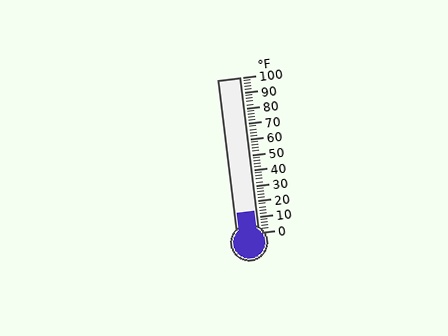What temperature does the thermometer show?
The thermometer shows approximately 14°F.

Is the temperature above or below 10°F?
The temperature is above 10°F.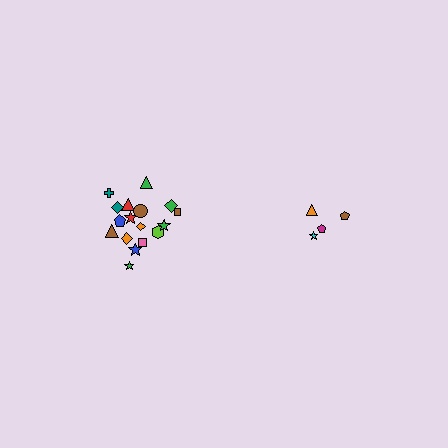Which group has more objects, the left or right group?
The left group.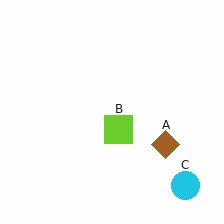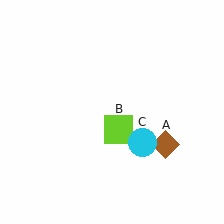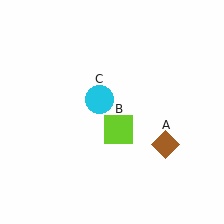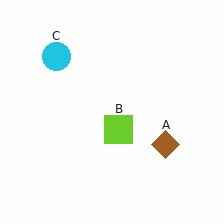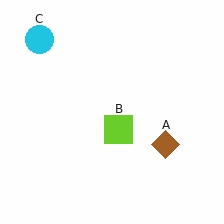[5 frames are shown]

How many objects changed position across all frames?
1 object changed position: cyan circle (object C).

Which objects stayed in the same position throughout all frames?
Brown diamond (object A) and lime square (object B) remained stationary.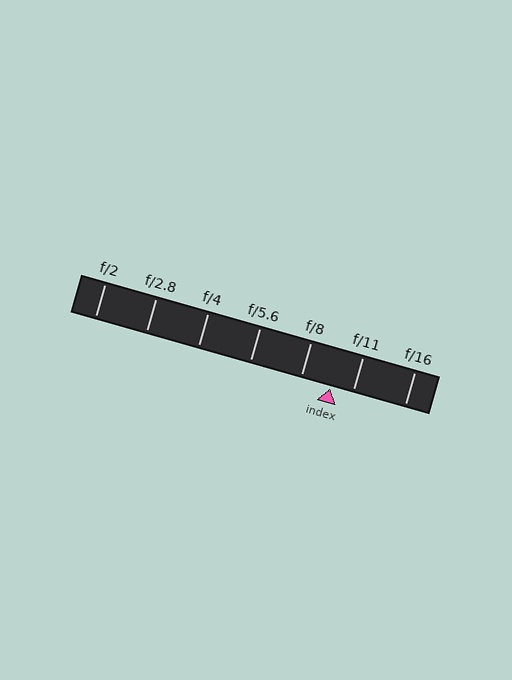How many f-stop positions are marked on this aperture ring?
There are 7 f-stop positions marked.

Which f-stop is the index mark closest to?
The index mark is closest to f/11.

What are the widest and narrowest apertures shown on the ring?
The widest aperture shown is f/2 and the narrowest is f/16.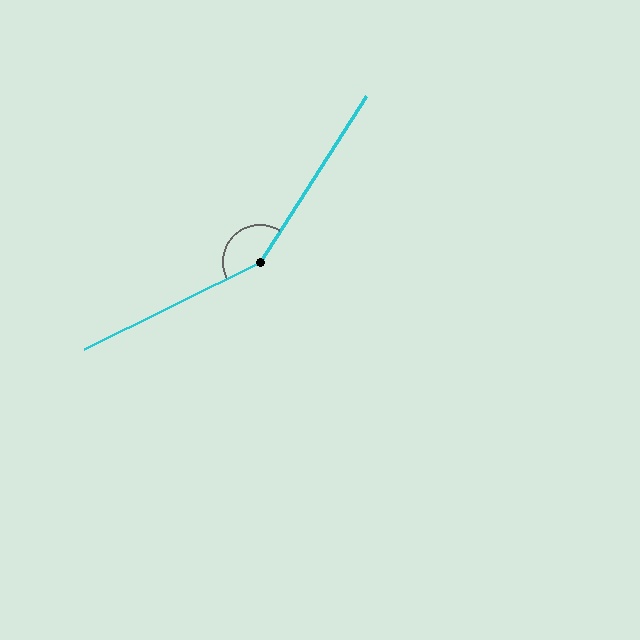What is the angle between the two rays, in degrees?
Approximately 149 degrees.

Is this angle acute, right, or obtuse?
It is obtuse.